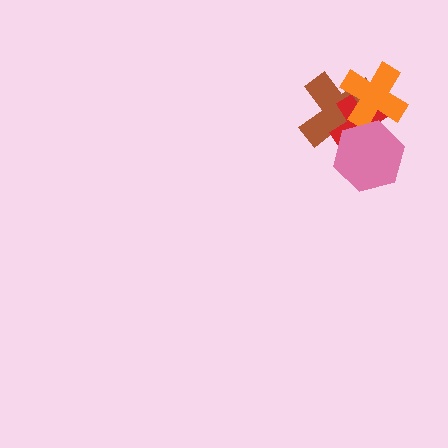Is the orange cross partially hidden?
Yes, it is partially covered by another shape.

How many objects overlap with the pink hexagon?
3 objects overlap with the pink hexagon.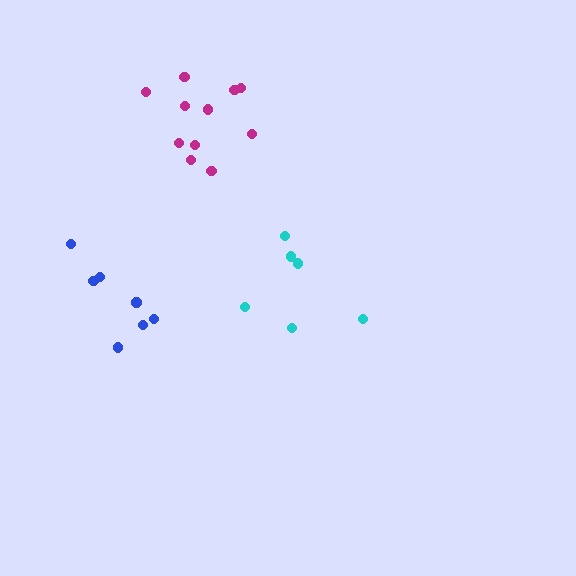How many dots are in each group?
Group 1: 6 dots, Group 2: 11 dots, Group 3: 7 dots (24 total).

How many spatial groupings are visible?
There are 3 spatial groupings.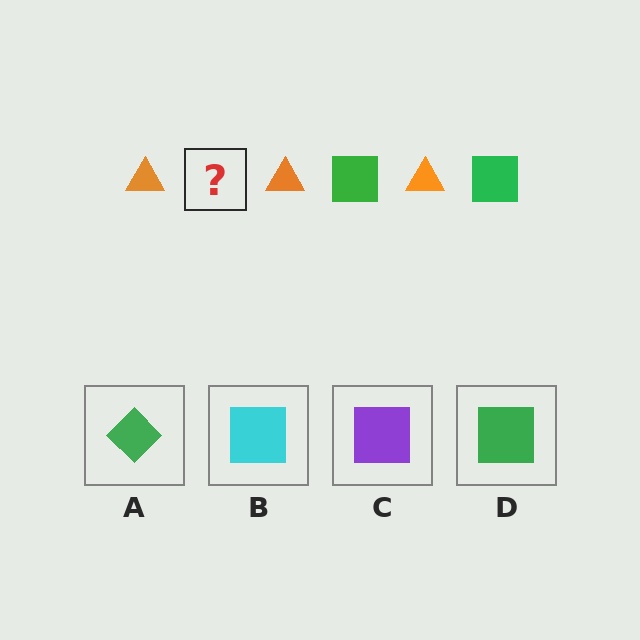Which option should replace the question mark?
Option D.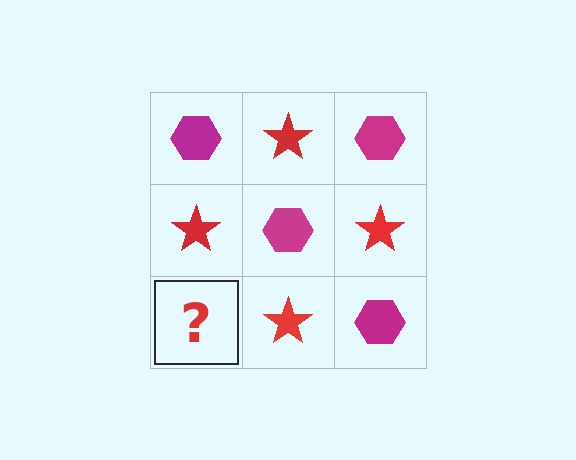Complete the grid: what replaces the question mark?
The question mark should be replaced with a magenta hexagon.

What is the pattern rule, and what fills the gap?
The rule is that it alternates magenta hexagon and red star in a checkerboard pattern. The gap should be filled with a magenta hexagon.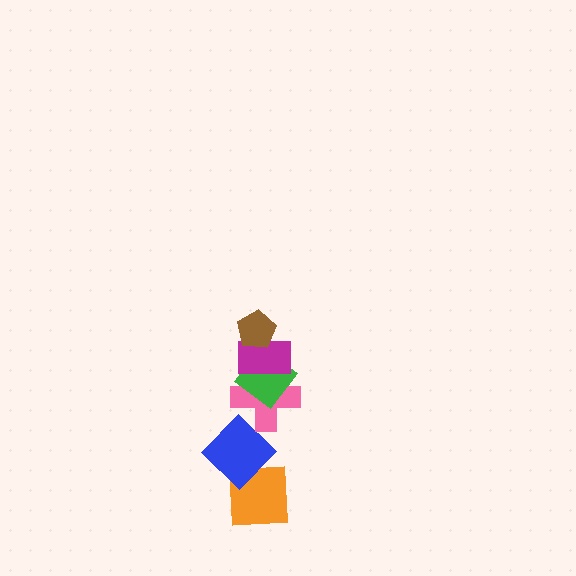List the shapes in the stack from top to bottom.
From top to bottom: the brown pentagon, the magenta rectangle, the green diamond, the pink cross, the blue diamond, the orange square.